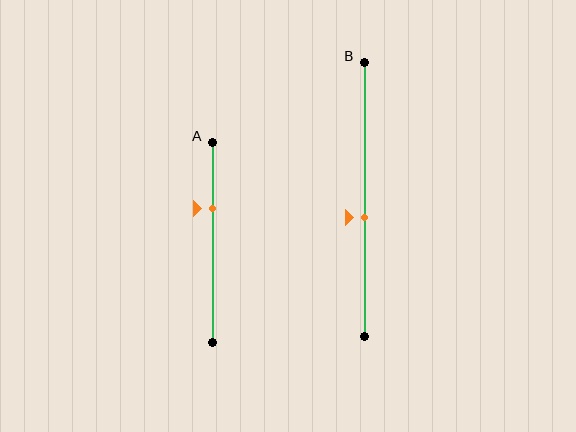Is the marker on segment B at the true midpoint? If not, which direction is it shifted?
No, the marker on segment B is shifted downward by about 6% of the segment length.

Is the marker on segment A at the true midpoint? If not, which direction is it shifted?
No, the marker on segment A is shifted upward by about 17% of the segment length.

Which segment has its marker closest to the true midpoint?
Segment B has its marker closest to the true midpoint.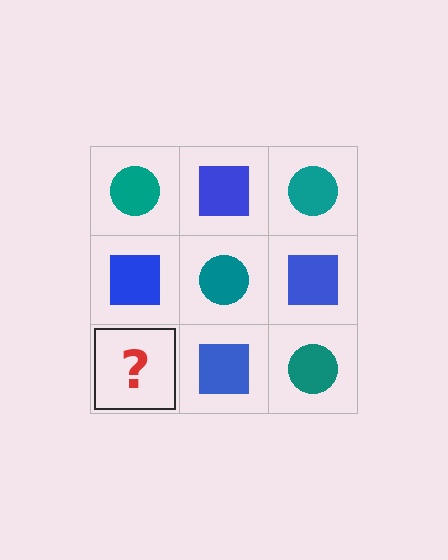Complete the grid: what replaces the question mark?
The question mark should be replaced with a teal circle.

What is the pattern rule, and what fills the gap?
The rule is that it alternates teal circle and blue square in a checkerboard pattern. The gap should be filled with a teal circle.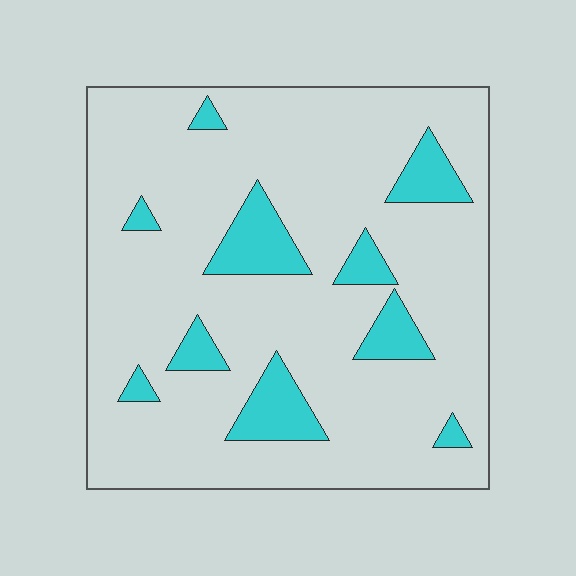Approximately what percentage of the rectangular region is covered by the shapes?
Approximately 15%.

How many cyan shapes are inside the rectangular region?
10.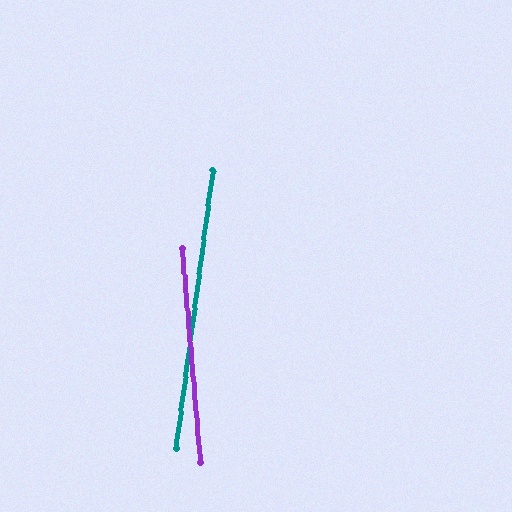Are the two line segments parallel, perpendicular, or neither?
Neither parallel nor perpendicular — they differ by about 12°.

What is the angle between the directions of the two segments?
Approximately 12 degrees.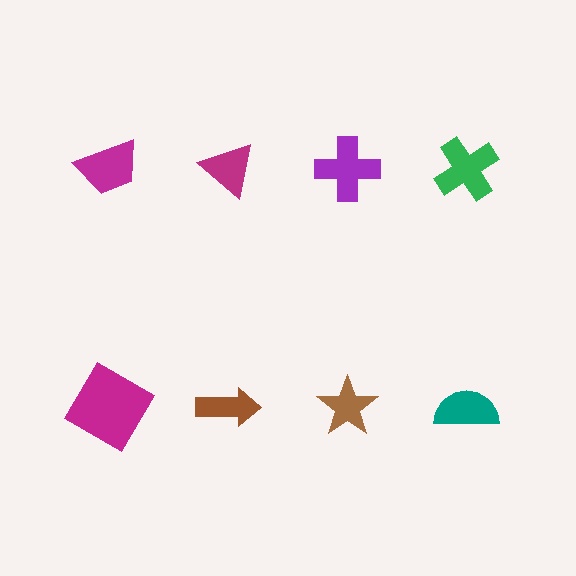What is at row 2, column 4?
A teal semicircle.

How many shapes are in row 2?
4 shapes.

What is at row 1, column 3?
A purple cross.